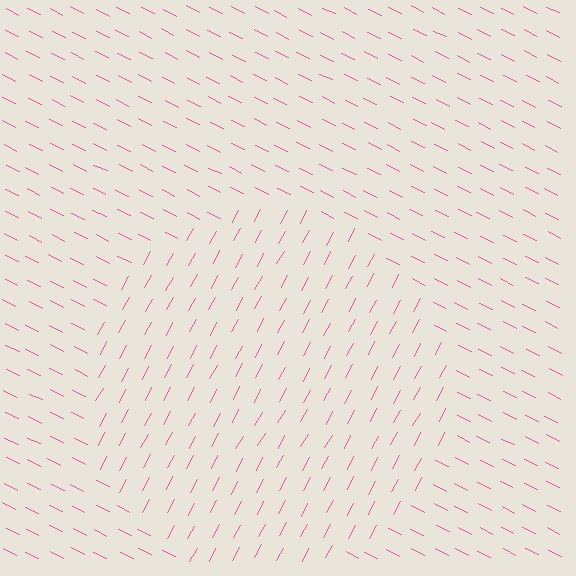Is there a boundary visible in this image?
Yes, there is a texture boundary formed by a change in line orientation.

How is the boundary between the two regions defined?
The boundary is defined purely by a change in line orientation (approximately 89 degrees difference). All lines are the same color and thickness.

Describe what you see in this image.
The image is filled with small pink line segments. A circle region in the image has lines oriented differently from the surrounding lines, creating a visible texture boundary.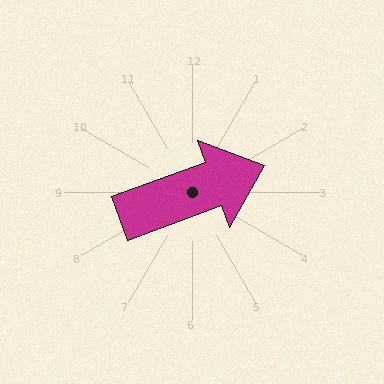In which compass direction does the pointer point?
East.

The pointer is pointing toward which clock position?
Roughly 2 o'clock.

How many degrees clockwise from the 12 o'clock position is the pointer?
Approximately 70 degrees.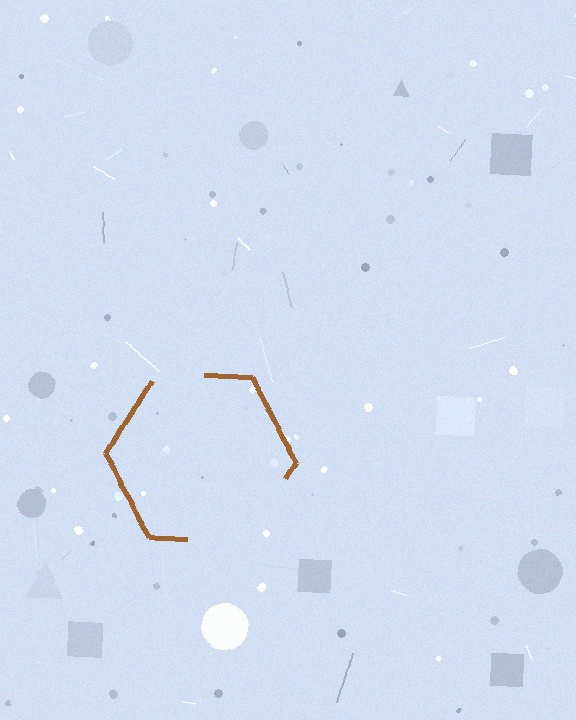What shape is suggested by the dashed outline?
The dashed outline suggests a hexagon.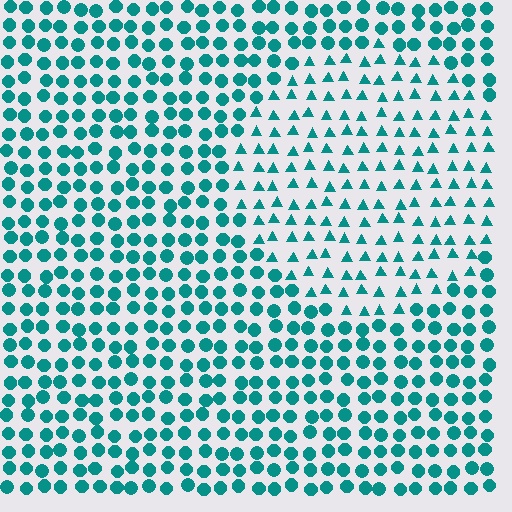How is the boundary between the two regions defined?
The boundary is defined by a change in element shape: triangles inside vs. circles outside. All elements share the same color and spacing.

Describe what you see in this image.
The image is filled with small teal elements arranged in a uniform grid. A circle-shaped region contains triangles, while the surrounding area contains circles. The boundary is defined purely by the change in element shape.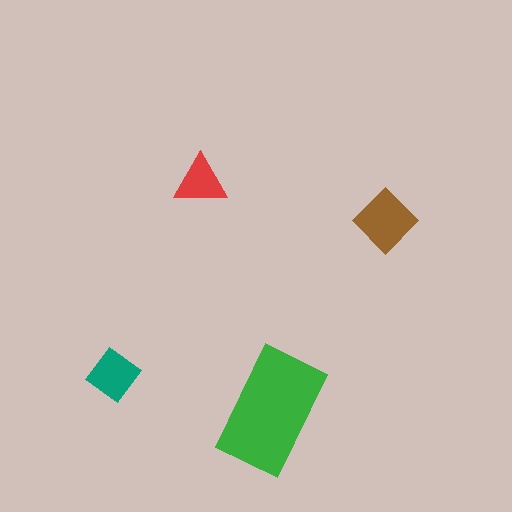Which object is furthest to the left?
The teal diamond is leftmost.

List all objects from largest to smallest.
The green rectangle, the brown diamond, the teal diamond, the red triangle.